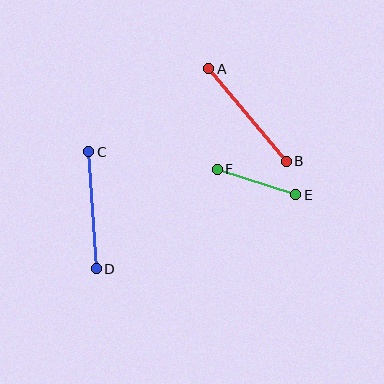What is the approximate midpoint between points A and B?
The midpoint is at approximately (247, 115) pixels.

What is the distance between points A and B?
The distance is approximately 121 pixels.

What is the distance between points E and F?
The distance is approximately 82 pixels.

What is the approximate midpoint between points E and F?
The midpoint is at approximately (257, 182) pixels.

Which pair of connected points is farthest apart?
Points A and B are farthest apart.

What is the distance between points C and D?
The distance is approximately 117 pixels.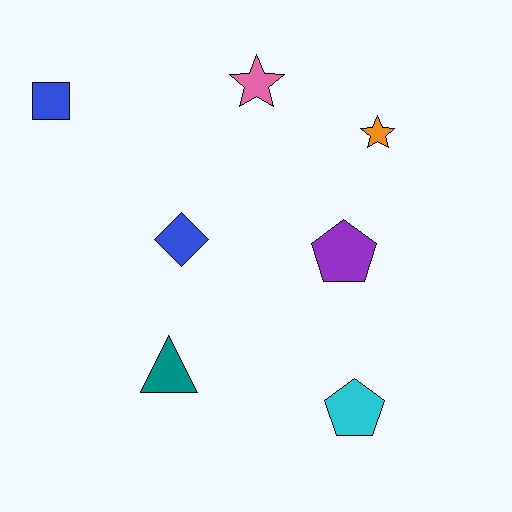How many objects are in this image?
There are 7 objects.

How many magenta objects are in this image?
There are no magenta objects.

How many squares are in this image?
There is 1 square.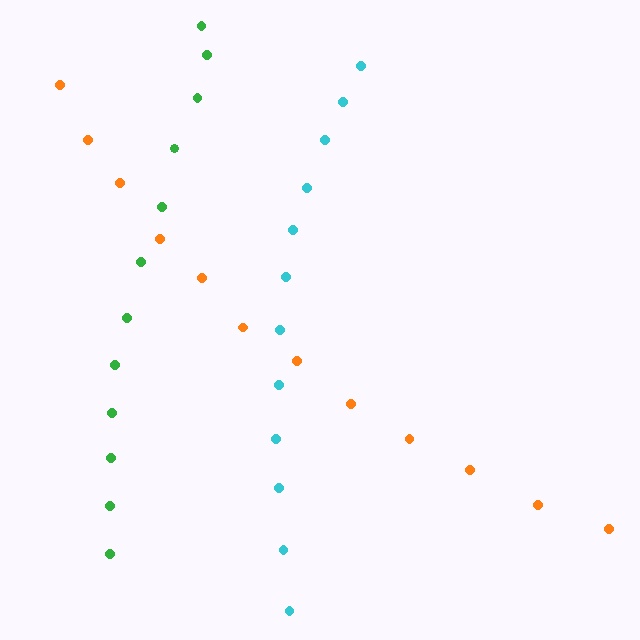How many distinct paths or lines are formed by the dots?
There are 3 distinct paths.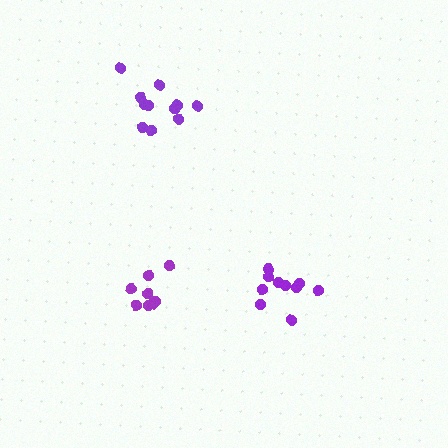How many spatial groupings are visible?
There are 3 spatial groupings.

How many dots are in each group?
Group 1: 10 dots, Group 2: 8 dots, Group 3: 11 dots (29 total).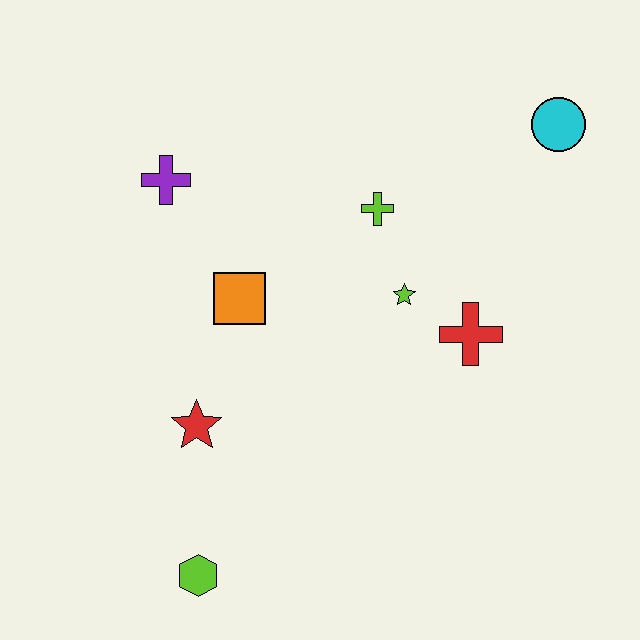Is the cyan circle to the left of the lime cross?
No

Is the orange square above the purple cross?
No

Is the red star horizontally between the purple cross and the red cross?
Yes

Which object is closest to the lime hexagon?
The red star is closest to the lime hexagon.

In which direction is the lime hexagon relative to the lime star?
The lime hexagon is below the lime star.